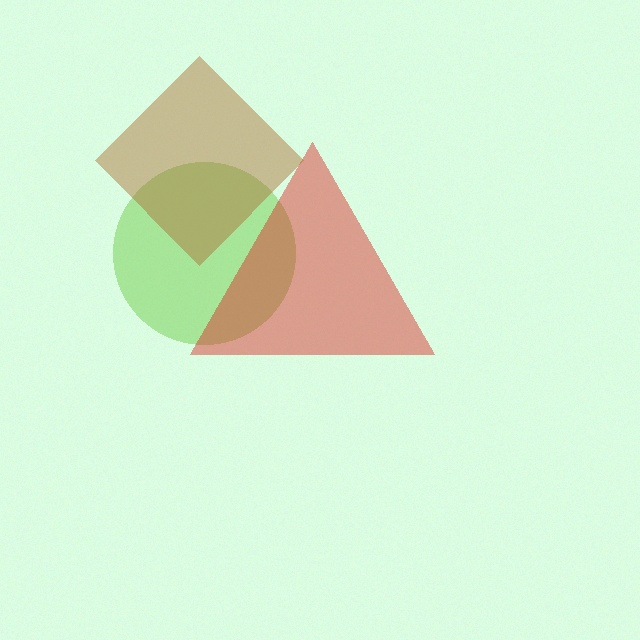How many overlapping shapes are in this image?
There are 3 overlapping shapes in the image.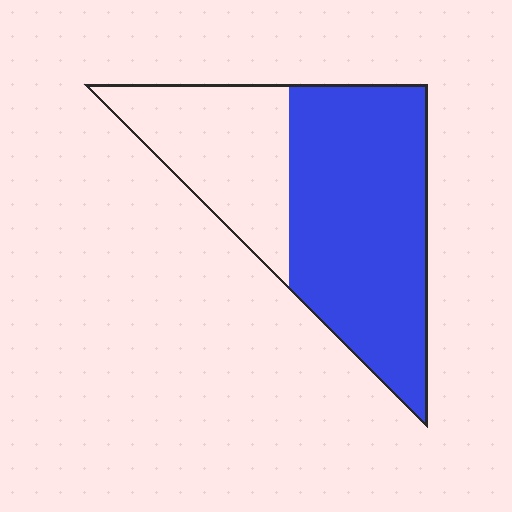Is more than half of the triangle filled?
Yes.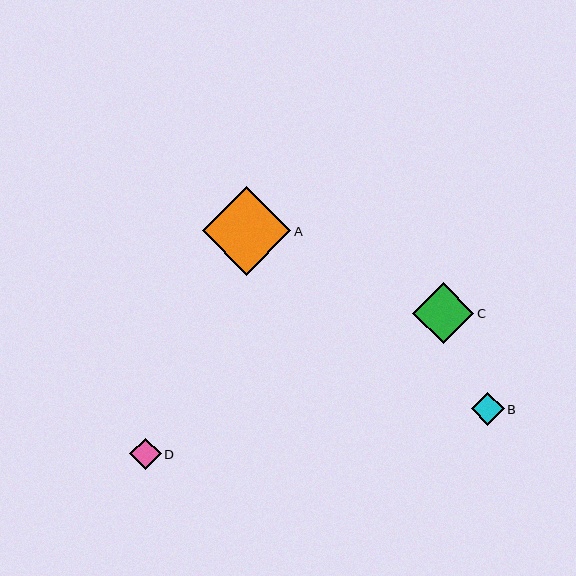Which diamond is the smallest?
Diamond D is the smallest with a size of approximately 31 pixels.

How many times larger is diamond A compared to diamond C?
Diamond A is approximately 1.5 times the size of diamond C.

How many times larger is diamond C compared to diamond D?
Diamond C is approximately 1.9 times the size of diamond D.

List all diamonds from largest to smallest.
From largest to smallest: A, C, B, D.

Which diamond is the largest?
Diamond A is the largest with a size of approximately 89 pixels.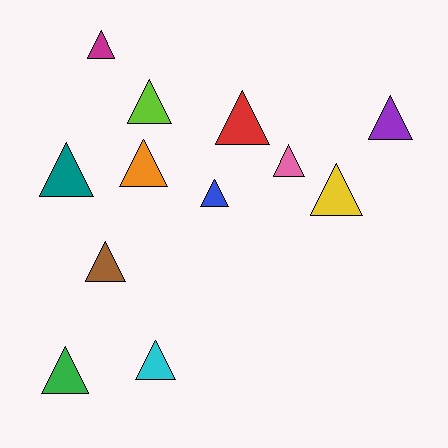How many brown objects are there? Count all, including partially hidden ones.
There is 1 brown object.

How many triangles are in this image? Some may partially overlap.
There are 12 triangles.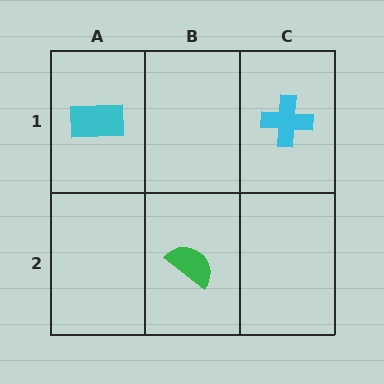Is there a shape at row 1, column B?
No, that cell is empty.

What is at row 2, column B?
A green semicircle.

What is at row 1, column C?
A cyan cross.